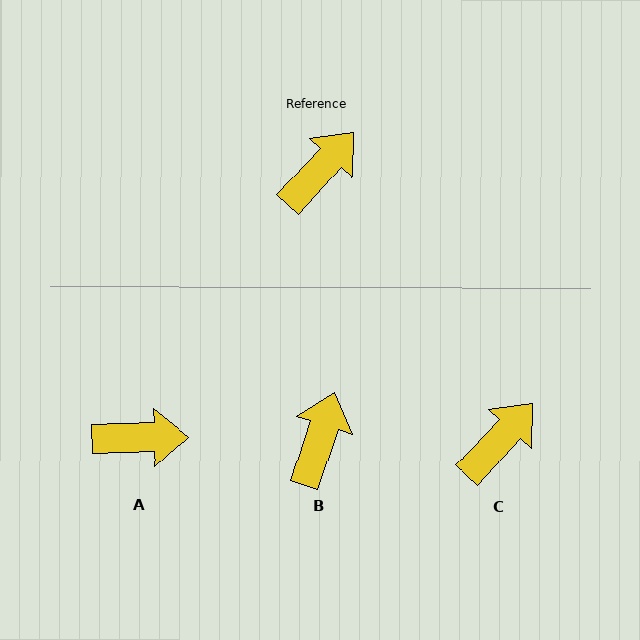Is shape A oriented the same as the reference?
No, it is off by about 46 degrees.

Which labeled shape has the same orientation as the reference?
C.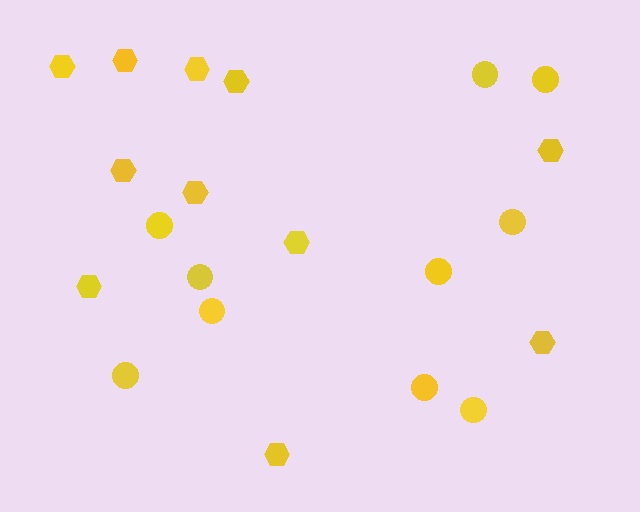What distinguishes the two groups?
There are 2 groups: one group of circles (10) and one group of hexagons (11).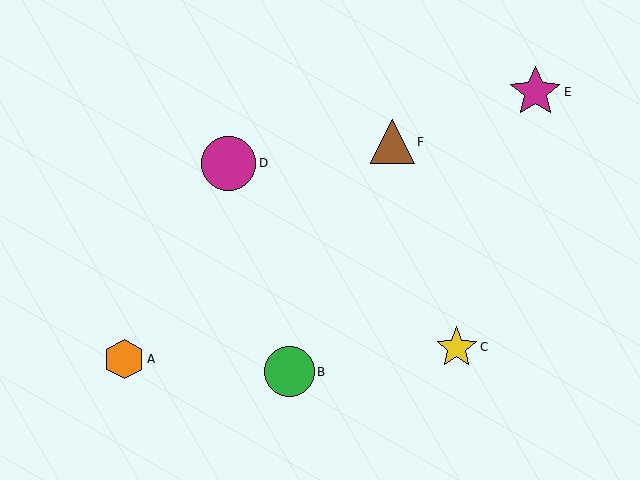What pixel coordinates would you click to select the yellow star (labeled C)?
Click at (457, 347) to select the yellow star C.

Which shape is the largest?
The magenta circle (labeled D) is the largest.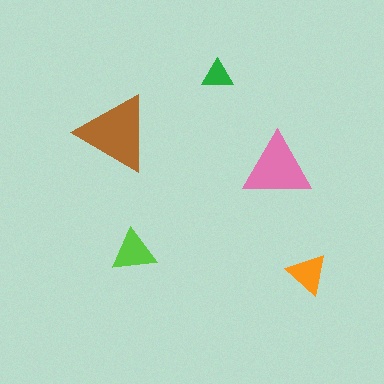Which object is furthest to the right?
The orange triangle is rightmost.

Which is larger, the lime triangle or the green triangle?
The lime one.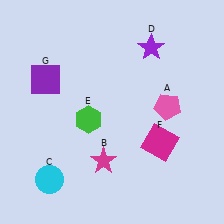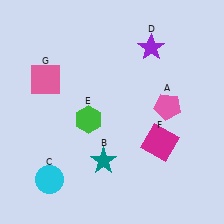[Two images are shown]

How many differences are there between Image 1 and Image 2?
There are 2 differences between the two images.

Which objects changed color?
B changed from magenta to teal. G changed from purple to pink.